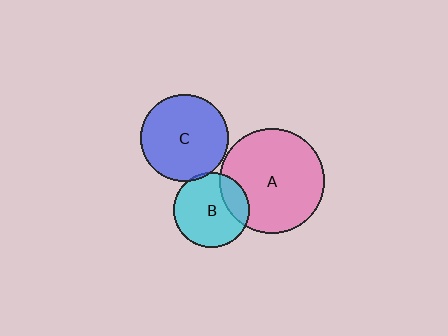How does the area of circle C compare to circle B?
Approximately 1.4 times.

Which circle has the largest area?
Circle A (pink).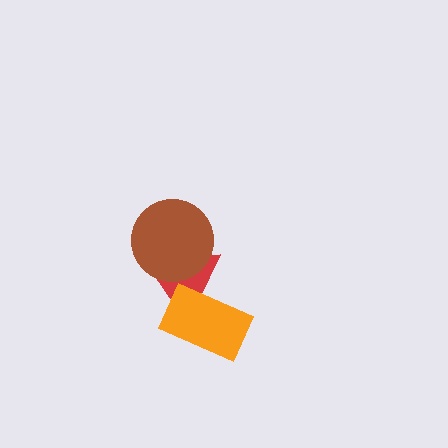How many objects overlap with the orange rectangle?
1 object overlaps with the orange rectangle.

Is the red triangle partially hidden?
Yes, it is partially covered by another shape.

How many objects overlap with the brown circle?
1 object overlaps with the brown circle.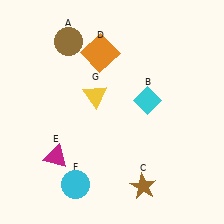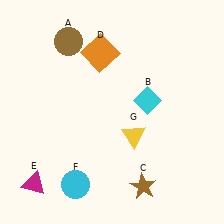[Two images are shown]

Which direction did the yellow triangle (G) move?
The yellow triangle (G) moved down.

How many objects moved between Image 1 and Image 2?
2 objects moved between the two images.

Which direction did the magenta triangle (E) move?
The magenta triangle (E) moved down.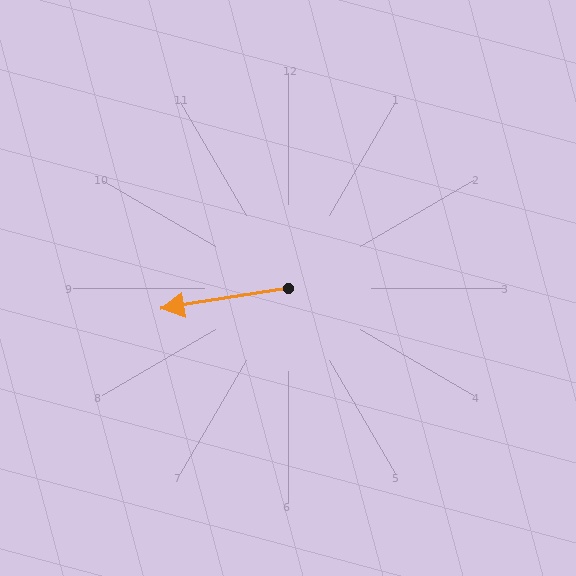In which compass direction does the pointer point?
West.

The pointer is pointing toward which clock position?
Roughly 9 o'clock.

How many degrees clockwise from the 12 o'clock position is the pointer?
Approximately 261 degrees.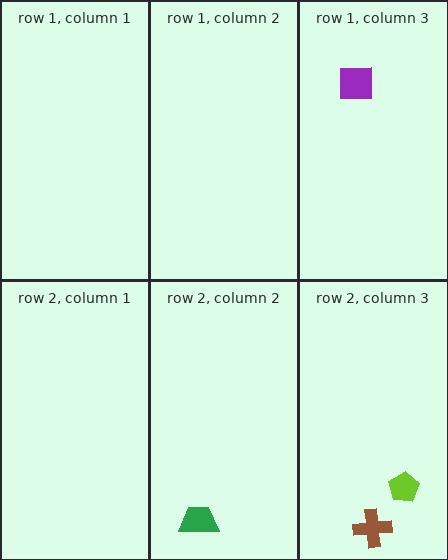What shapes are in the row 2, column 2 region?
The green trapezoid.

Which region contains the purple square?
The row 1, column 3 region.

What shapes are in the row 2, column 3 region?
The lime pentagon, the brown cross.